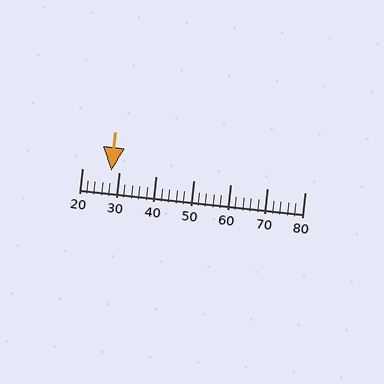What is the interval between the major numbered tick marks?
The major tick marks are spaced 10 units apart.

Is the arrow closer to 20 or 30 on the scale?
The arrow is closer to 30.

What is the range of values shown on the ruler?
The ruler shows values from 20 to 80.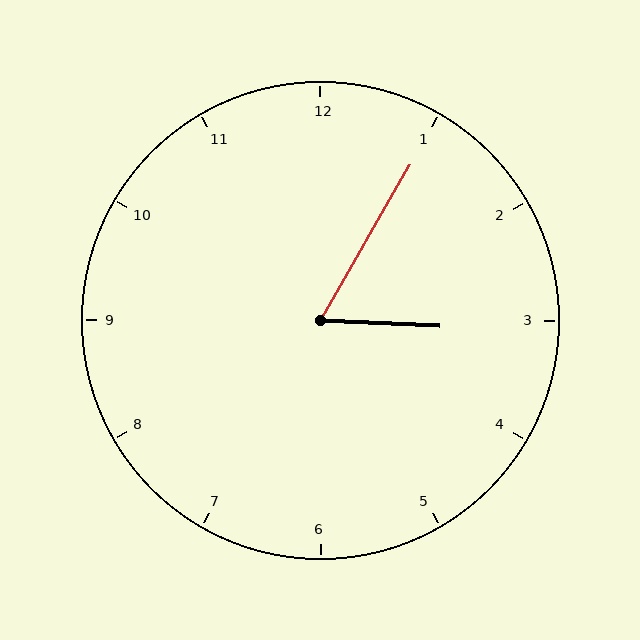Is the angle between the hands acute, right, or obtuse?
It is acute.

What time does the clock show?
3:05.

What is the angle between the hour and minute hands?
Approximately 62 degrees.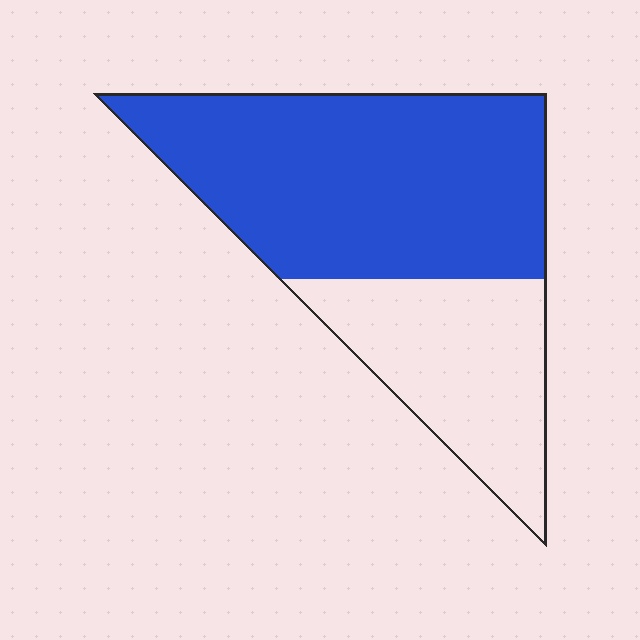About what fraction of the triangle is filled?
About two thirds (2/3).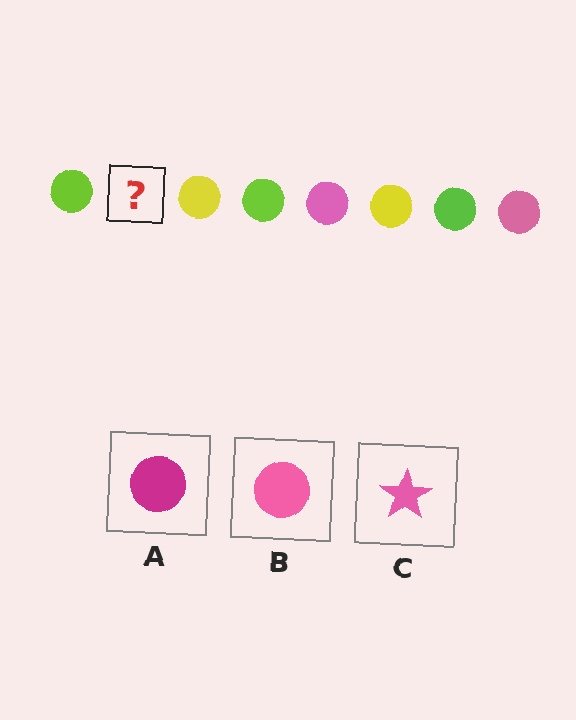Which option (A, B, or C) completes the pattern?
B.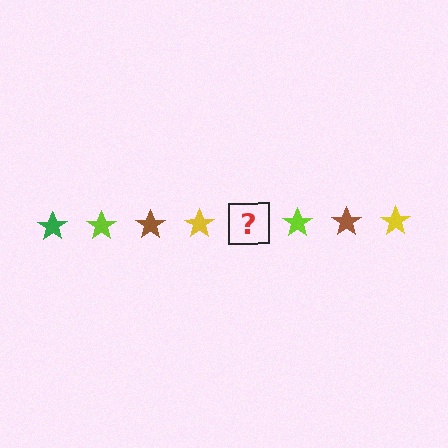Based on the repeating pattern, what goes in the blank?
The blank should be a green star.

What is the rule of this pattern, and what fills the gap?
The rule is that the pattern cycles through green, lime, brown, yellow stars. The gap should be filled with a green star.